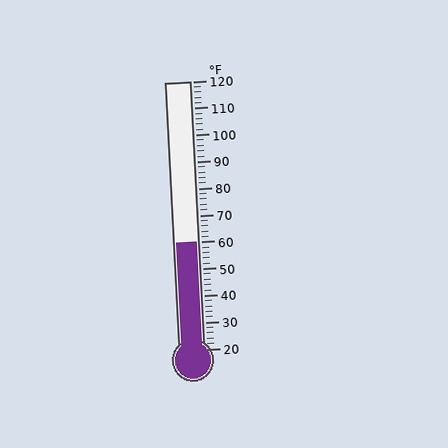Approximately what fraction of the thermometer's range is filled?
The thermometer is filled to approximately 40% of its range.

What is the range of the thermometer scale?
The thermometer scale ranges from 20°F to 120°F.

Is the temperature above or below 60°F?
The temperature is at 60°F.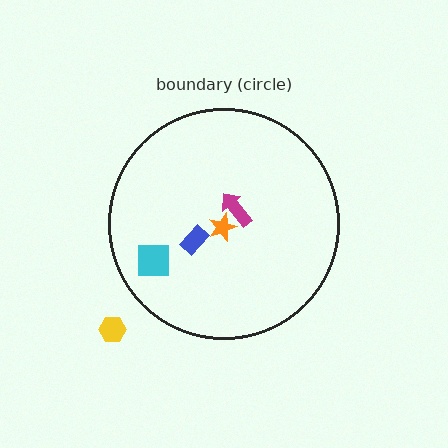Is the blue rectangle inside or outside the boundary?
Inside.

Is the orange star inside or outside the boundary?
Inside.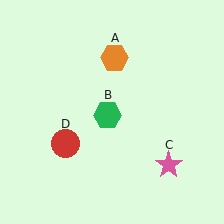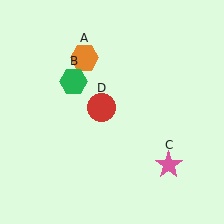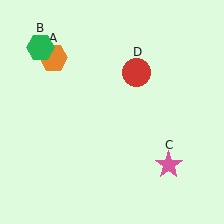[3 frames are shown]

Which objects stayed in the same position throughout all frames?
Pink star (object C) remained stationary.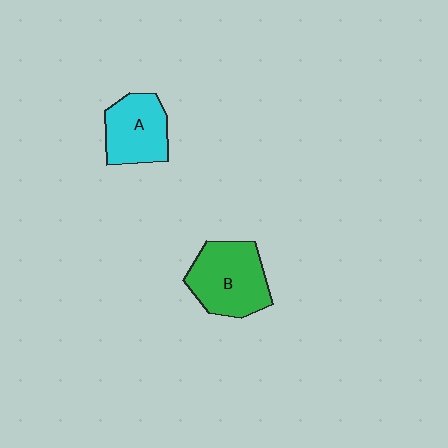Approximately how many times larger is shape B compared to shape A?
Approximately 1.3 times.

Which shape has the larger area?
Shape B (green).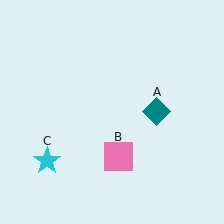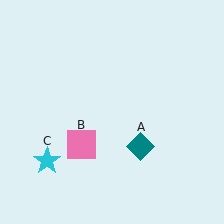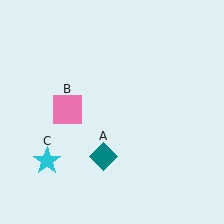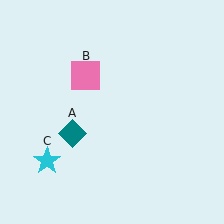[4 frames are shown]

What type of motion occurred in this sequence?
The teal diamond (object A), pink square (object B) rotated clockwise around the center of the scene.